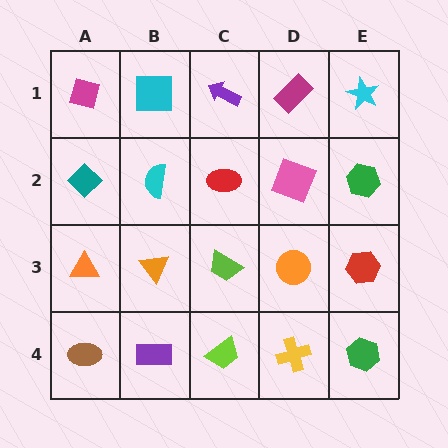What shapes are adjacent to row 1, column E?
A green hexagon (row 2, column E), a magenta rectangle (row 1, column D).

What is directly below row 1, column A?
A teal diamond.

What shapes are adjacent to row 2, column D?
A magenta rectangle (row 1, column D), an orange circle (row 3, column D), a red ellipse (row 2, column C), a green hexagon (row 2, column E).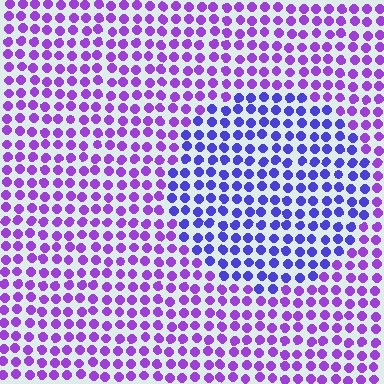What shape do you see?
I see a circle.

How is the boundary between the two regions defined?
The boundary is defined purely by a slight shift in hue (about 34 degrees). Spacing, size, and orientation are identical on both sides.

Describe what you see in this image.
The image is filled with small purple elements in a uniform arrangement. A circle-shaped region is visible where the elements are tinted to a slightly different hue, forming a subtle color boundary.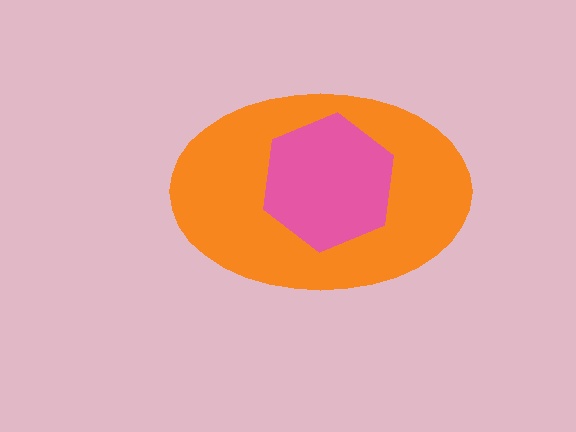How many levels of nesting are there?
2.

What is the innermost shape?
The pink hexagon.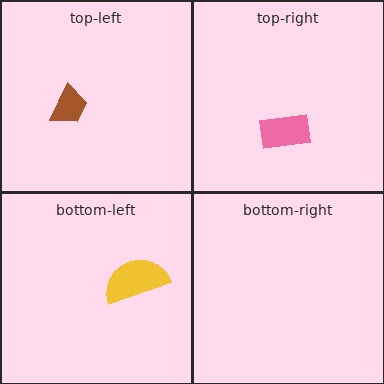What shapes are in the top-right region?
The pink rectangle.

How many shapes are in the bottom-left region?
1.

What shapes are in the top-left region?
The brown trapezoid.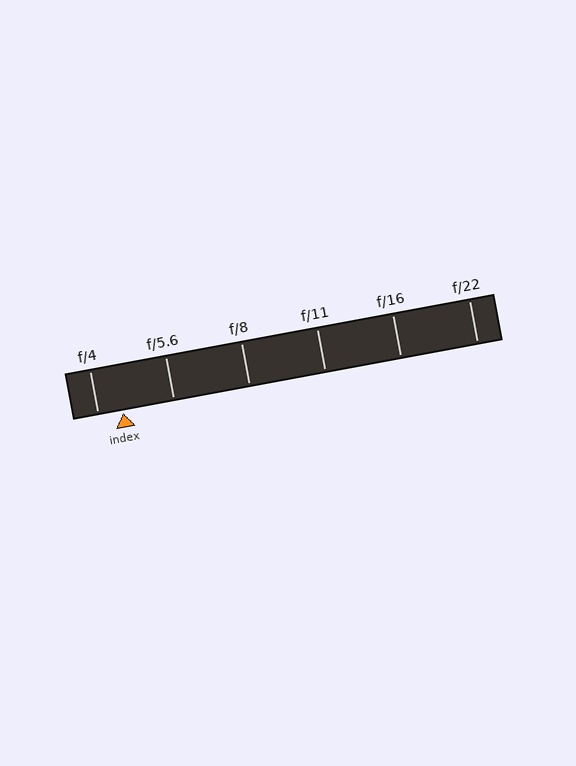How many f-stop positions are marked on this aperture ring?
There are 6 f-stop positions marked.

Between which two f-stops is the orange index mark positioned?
The index mark is between f/4 and f/5.6.